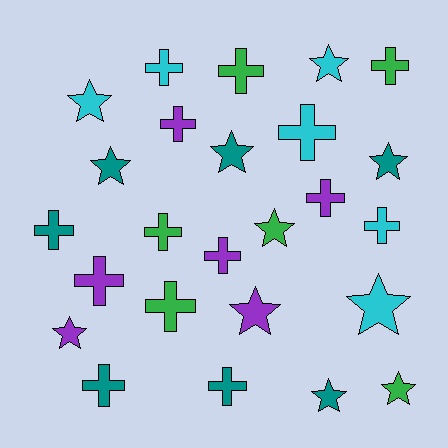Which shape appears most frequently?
Cross, with 14 objects.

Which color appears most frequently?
Teal, with 7 objects.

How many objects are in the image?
There are 25 objects.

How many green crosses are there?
There are 4 green crosses.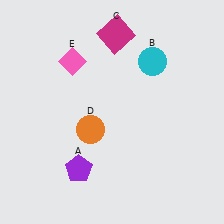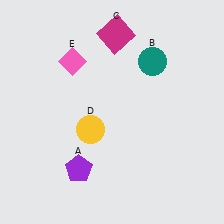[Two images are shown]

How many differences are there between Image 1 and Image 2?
There are 2 differences between the two images.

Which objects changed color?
B changed from cyan to teal. D changed from orange to yellow.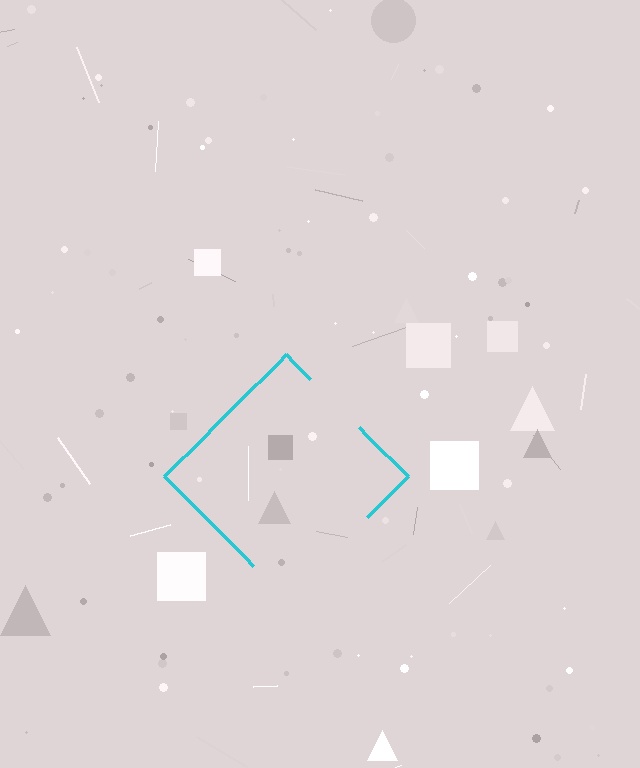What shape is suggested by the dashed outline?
The dashed outline suggests a diamond.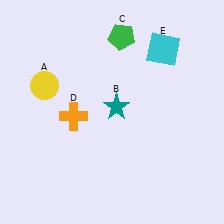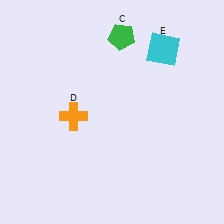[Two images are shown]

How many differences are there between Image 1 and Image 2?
There are 2 differences between the two images.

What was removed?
The yellow circle (A), the teal star (B) were removed in Image 2.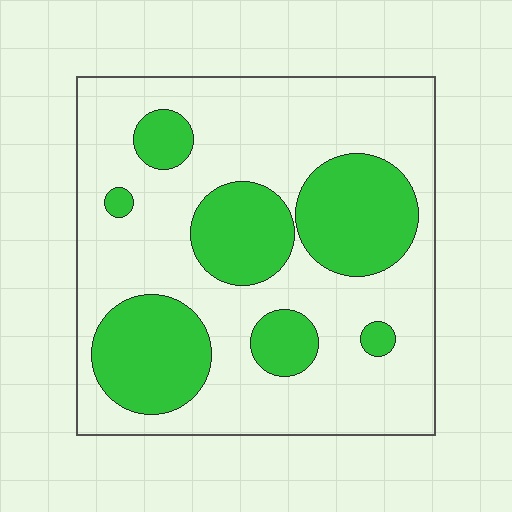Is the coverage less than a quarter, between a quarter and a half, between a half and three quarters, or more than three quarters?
Between a quarter and a half.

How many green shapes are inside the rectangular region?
7.